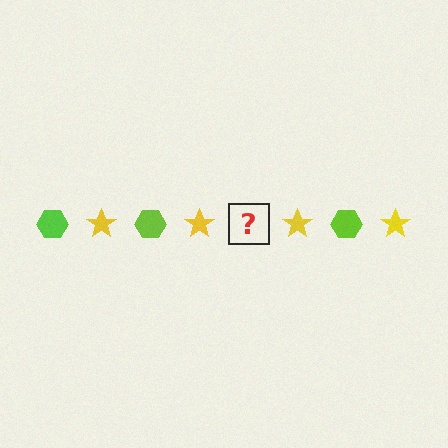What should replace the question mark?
The question mark should be replaced with a lime hexagon.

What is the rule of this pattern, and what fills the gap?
The rule is that the pattern alternates between lime hexagon and yellow star. The gap should be filled with a lime hexagon.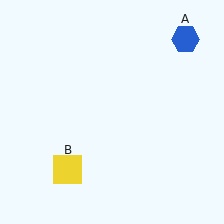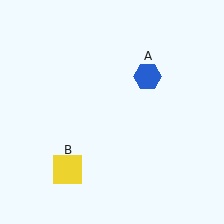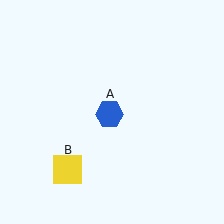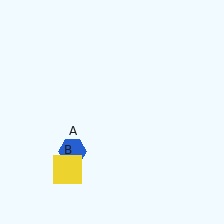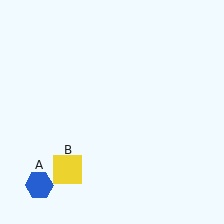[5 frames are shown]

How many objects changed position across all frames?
1 object changed position: blue hexagon (object A).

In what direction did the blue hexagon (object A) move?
The blue hexagon (object A) moved down and to the left.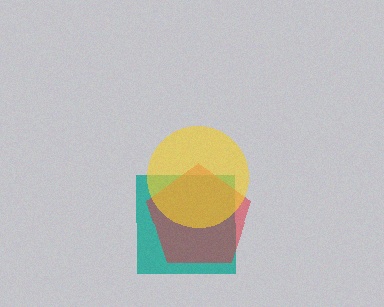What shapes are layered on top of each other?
The layered shapes are: a teal square, a red pentagon, a yellow circle.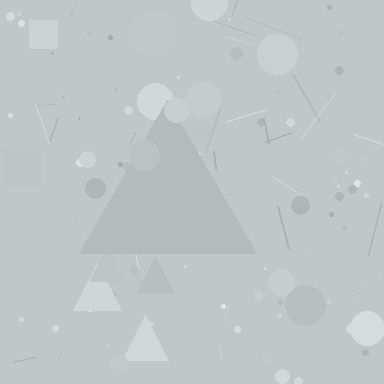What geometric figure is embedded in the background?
A triangle is embedded in the background.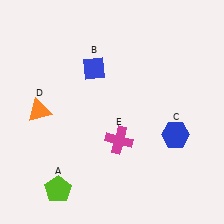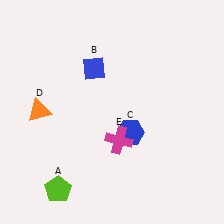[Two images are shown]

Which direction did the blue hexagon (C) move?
The blue hexagon (C) moved left.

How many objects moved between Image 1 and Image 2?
1 object moved between the two images.